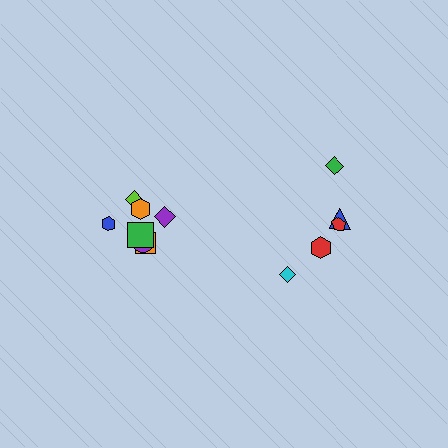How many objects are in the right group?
There are 5 objects.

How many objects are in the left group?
There are 8 objects.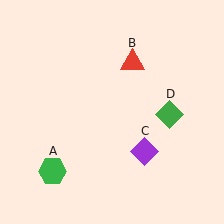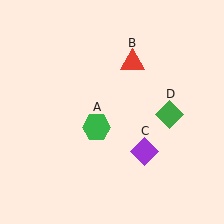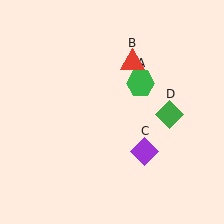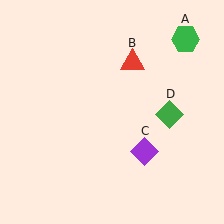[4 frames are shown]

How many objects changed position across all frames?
1 object changed position: green hexagon (object A).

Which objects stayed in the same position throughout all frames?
Red triangle (object B) and purple diamond (object C) and green diamond (object D) remained stationary.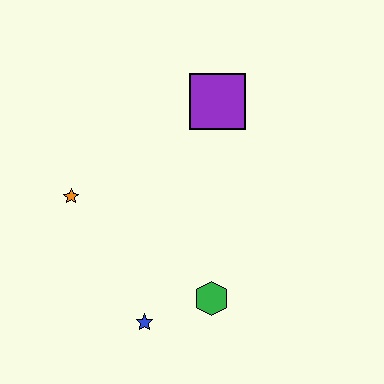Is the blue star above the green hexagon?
No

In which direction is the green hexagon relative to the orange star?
The green hexagon is to the right of the orange star.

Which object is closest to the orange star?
The blue star is closest to the orange star.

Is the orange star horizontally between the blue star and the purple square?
No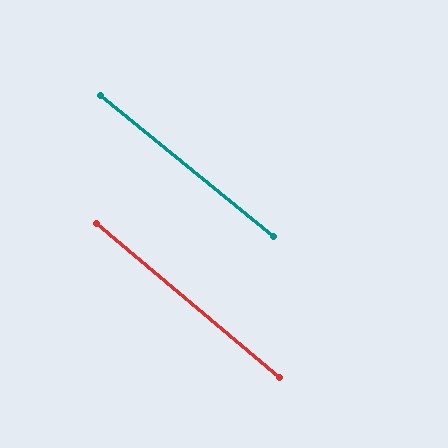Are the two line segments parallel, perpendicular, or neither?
Parallel — their directions differ by only 0.8°.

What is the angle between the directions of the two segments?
Approximately 1 degree.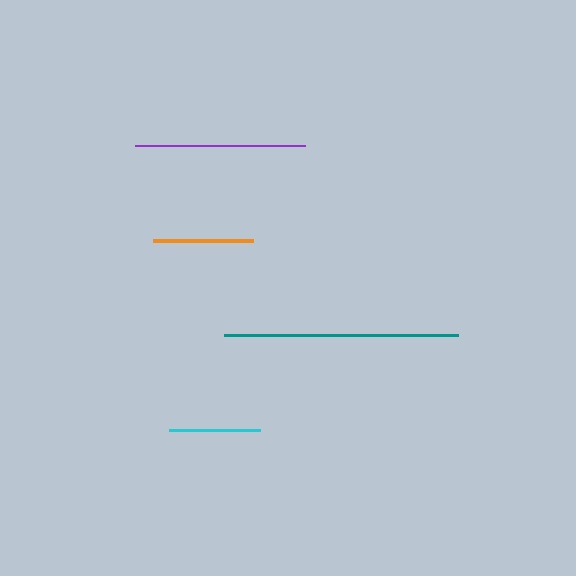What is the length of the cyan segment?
The cyan segment is approximately 91 pixels long.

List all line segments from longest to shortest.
From longest to shortest: teal, purple, orange, cyan.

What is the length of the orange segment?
The orange segment is approximately 100 pixels long.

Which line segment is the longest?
The teal line is the longest at approximately 235 pixels.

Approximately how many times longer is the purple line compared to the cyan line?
The purple line is approximately 1.9 times the length of the cyan line.